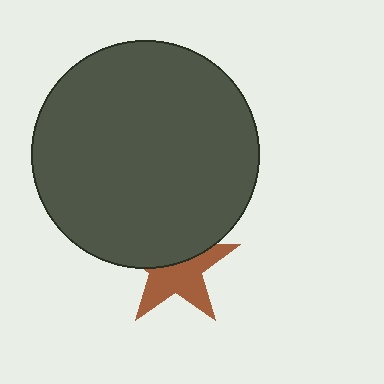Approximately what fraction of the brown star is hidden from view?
Roughly 45% of the brown star is hidden behind the dark gray circle.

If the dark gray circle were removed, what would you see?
You would see the complete brown star.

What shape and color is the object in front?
The object in front is a dark gray circle.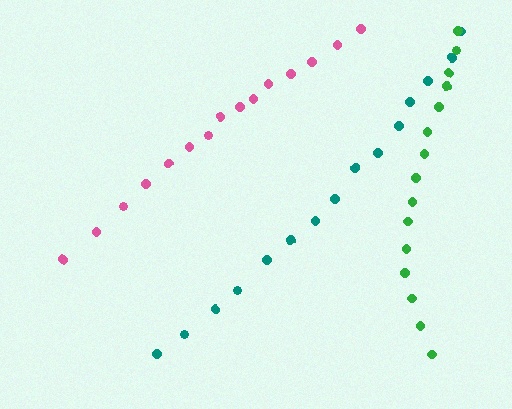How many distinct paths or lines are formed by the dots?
There are 3 distinct paths.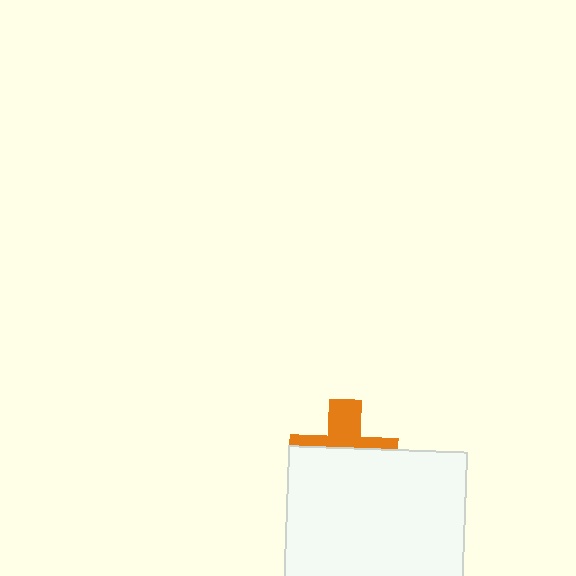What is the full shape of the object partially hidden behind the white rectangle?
The partially hidden object is an orange cross.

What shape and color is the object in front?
The object in front is a white rectangle.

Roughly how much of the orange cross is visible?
A small part of it is visible (roughly 41%).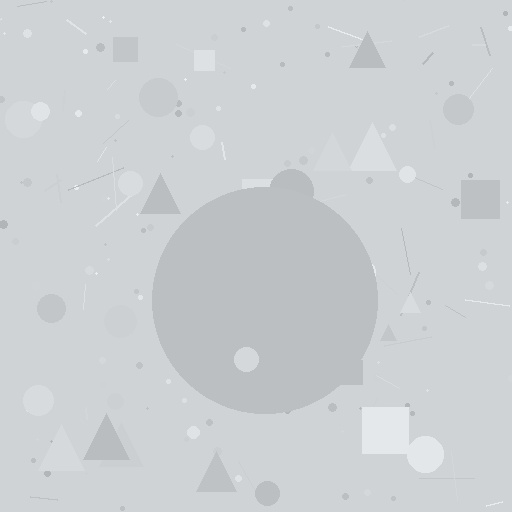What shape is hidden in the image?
A circle is hidden in the image.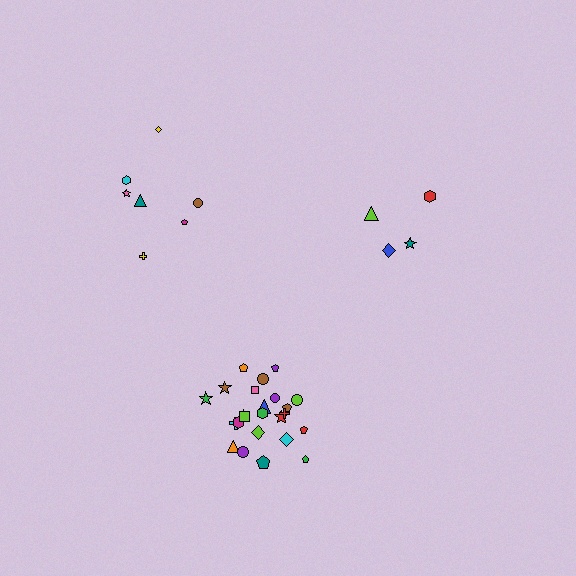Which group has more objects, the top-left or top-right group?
The top-left group.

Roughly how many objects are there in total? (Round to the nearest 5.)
Roughly 35 objects in total.